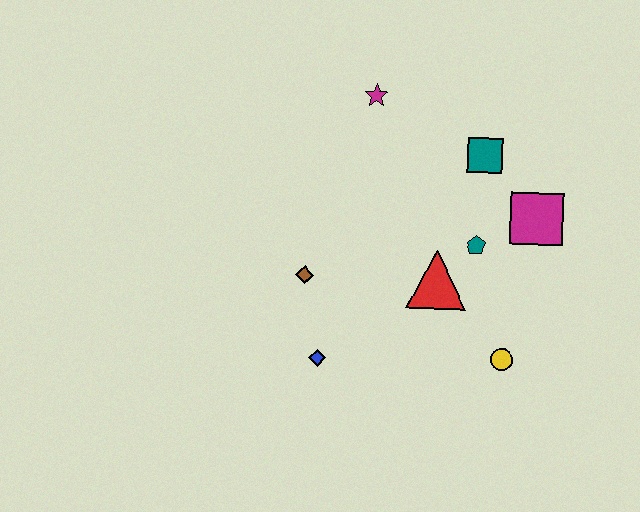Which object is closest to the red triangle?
The teal pentagon is closest to the red triangle.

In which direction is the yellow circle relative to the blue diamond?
The yellow circle is to the right of the blue diamond.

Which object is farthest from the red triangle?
The magenta star is farthest from the red triangle.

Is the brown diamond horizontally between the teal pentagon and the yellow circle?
No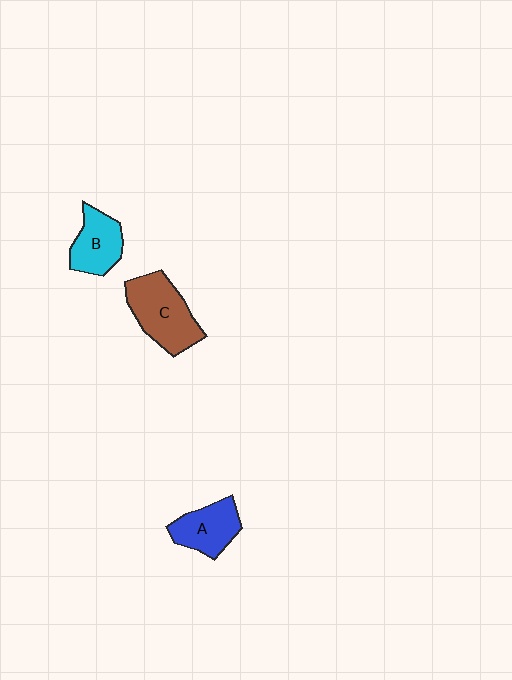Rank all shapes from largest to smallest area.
From largest to smallest: C (brown), A (blue), B (cyan).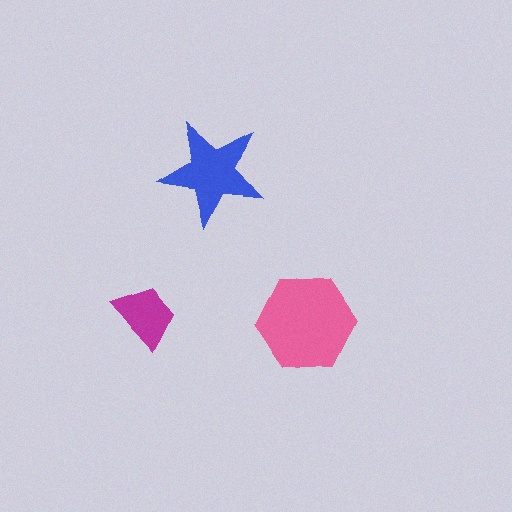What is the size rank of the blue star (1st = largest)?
2nd.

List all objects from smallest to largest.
The magenta trapezoid, the blue star, the pink hexagon.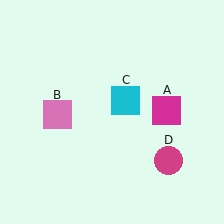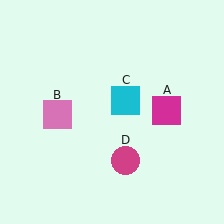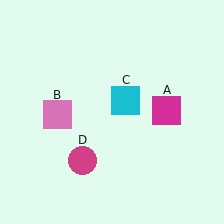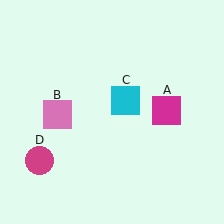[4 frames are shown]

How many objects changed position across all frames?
1 object changed position: magenta circle (object D).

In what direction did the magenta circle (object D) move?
The magenta circle (object D) moved left.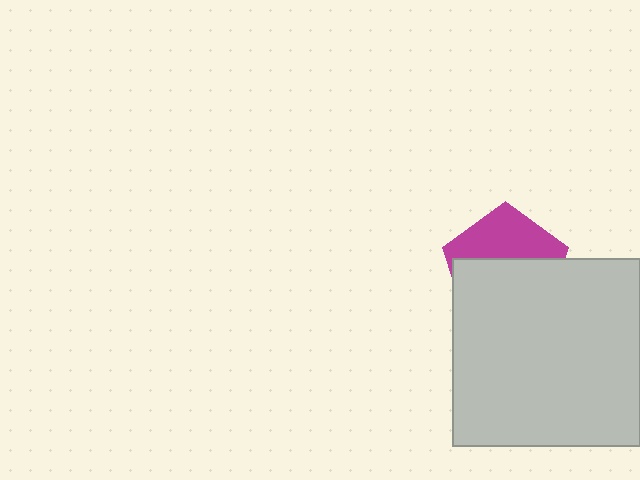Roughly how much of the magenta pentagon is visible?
A small part of it is visible (roughly 40%).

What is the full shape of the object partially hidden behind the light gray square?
The partially hidden object is a magenta pentagon.